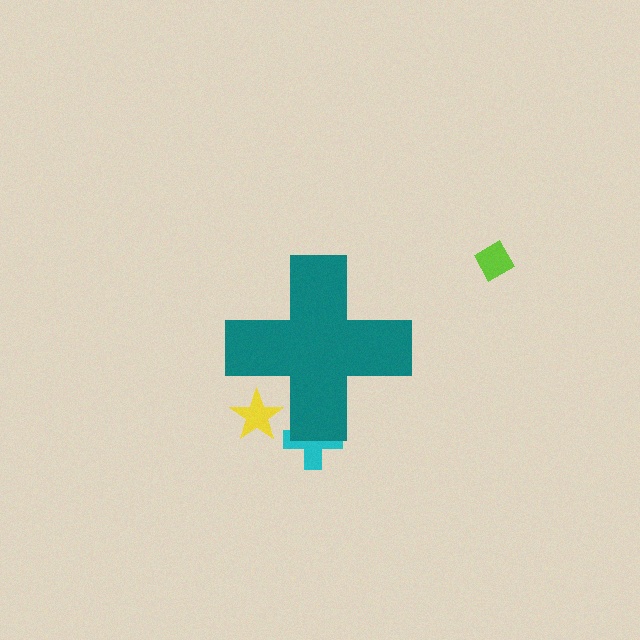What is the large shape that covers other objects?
A teal cross.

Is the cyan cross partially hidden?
Yes, the cyan cross is partially hidden behind the teal cross.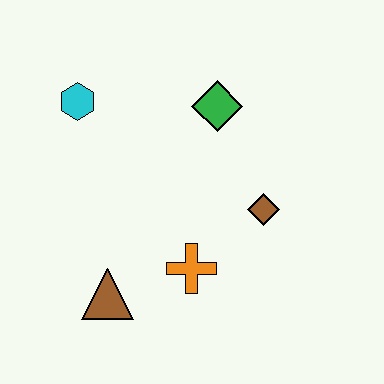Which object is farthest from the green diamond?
The brown triangle is farthest from the green diamond.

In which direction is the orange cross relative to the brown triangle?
The orange cross is to the right of the brown triangle.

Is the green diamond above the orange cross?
Yes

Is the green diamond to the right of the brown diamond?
No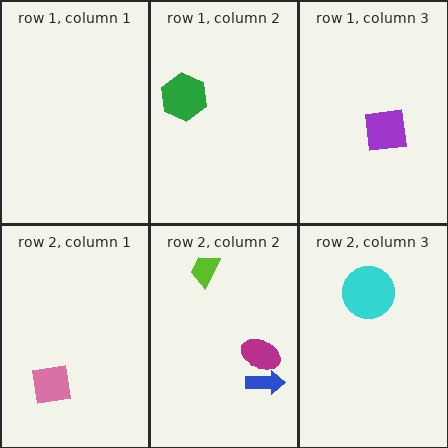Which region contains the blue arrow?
The row 2, column 2 region.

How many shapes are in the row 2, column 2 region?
3.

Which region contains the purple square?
The row 1, column 3 region.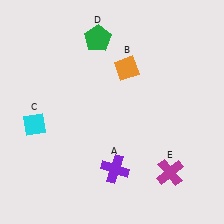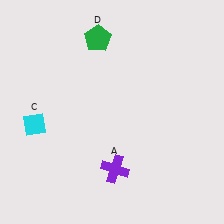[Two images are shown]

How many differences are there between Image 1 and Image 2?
There are 2 differences between the two images.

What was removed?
The magenta cross (E), the orange diamond (B) were removed in Image 2.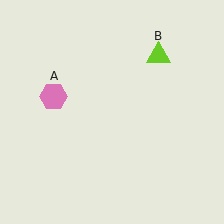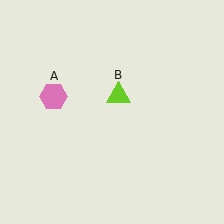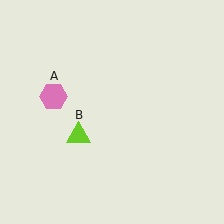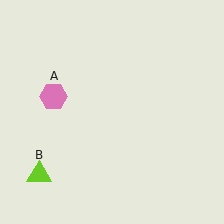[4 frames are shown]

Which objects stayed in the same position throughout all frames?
Pink hexagon (object A) remained stationary.